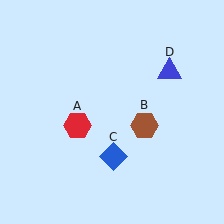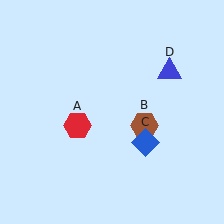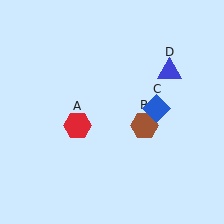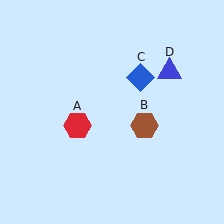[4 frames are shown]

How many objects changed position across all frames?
1 object changed position: blue diamond (object C).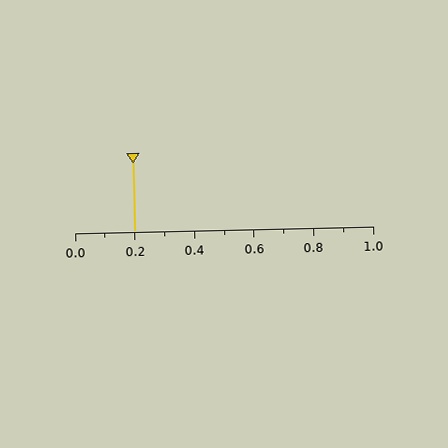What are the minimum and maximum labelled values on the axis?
The axis runs from 0.0 to 1.0.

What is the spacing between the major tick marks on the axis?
The major ticks are spaced 0.2 apart.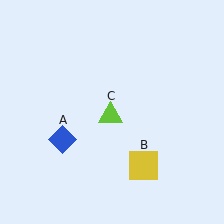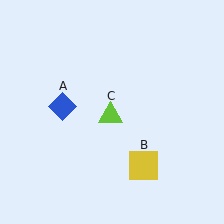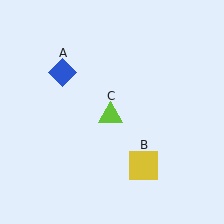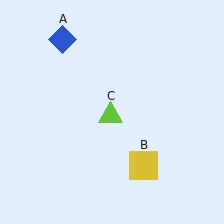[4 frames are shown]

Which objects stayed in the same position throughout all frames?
Yellow square (object B) and lime triangle (object C) remained stationary.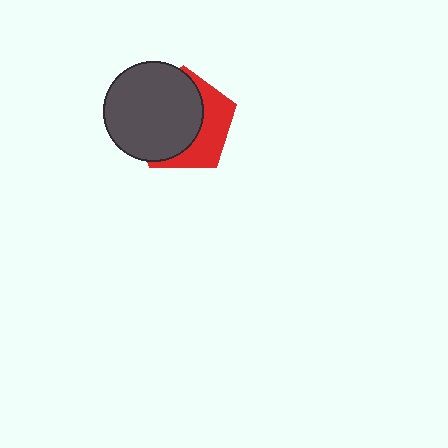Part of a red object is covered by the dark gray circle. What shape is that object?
It is a pentagon.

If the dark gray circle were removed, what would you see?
You would see the complete red pentagon.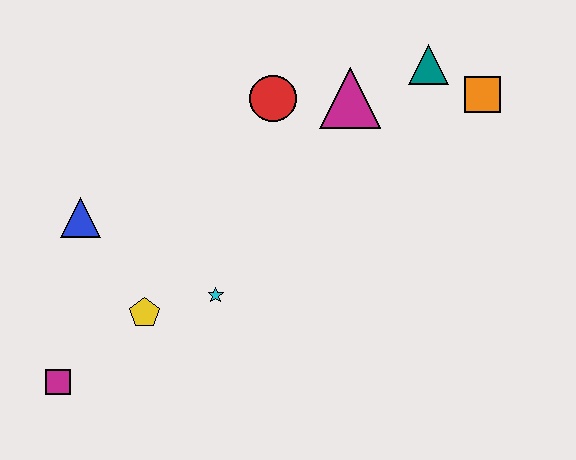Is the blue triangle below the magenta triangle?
Yes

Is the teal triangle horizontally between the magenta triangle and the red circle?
No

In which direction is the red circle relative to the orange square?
The red circle is to the left of the orange square.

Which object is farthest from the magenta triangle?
The magenta square is farthest from the magenta triangle.